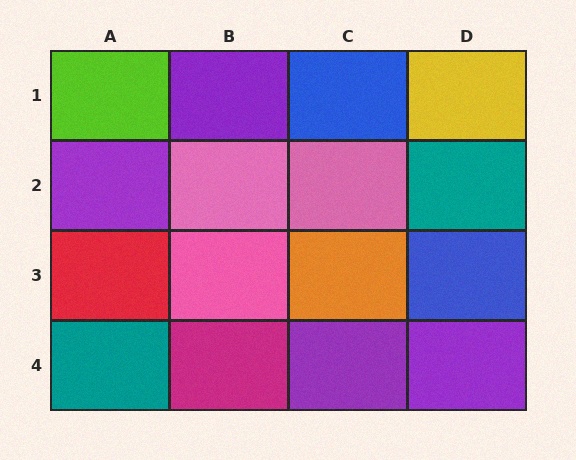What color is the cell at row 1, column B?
Purple.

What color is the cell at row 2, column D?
Teal.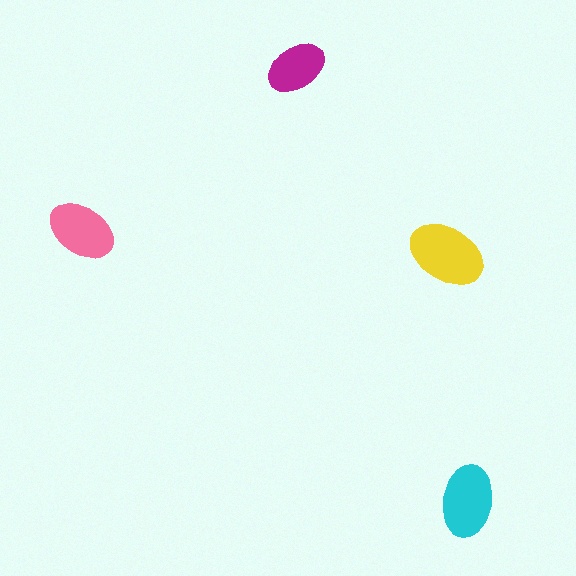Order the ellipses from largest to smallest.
the yellow one, the cyan one, the pink one, the magenta one.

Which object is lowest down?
The cyan ellipse is bottommost.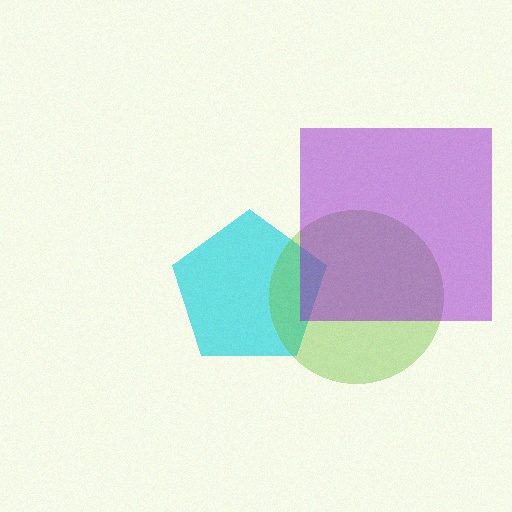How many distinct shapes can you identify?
There are 3 distinct shapes: a cyan pentagon, a lime circle, a purple square.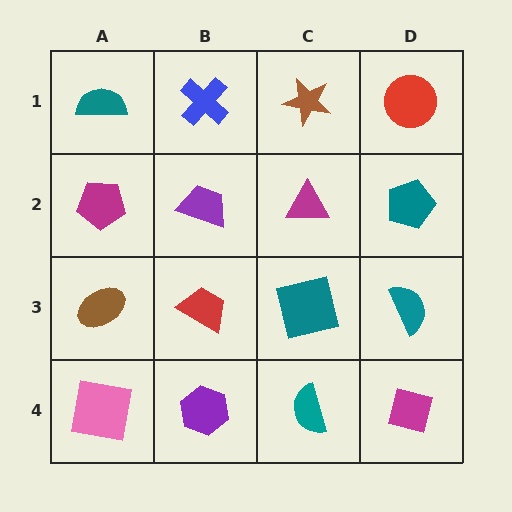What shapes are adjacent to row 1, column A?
A magenta pentagon (row 2, column A), a blue cross (row 1, column B).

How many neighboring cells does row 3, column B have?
4.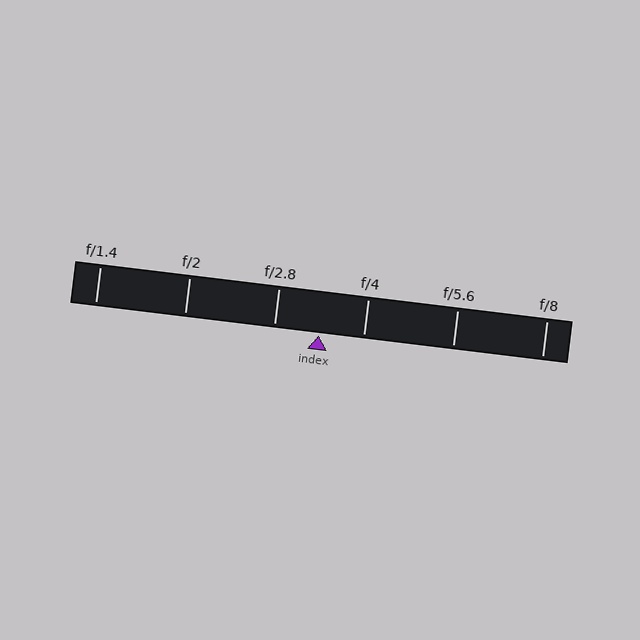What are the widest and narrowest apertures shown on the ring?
The widest aperture shown is f/1.4 and the narrowest is f/8.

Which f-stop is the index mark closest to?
The index mark is closest to f/4.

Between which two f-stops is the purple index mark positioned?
The index mark is between f/2.8 and f/4.